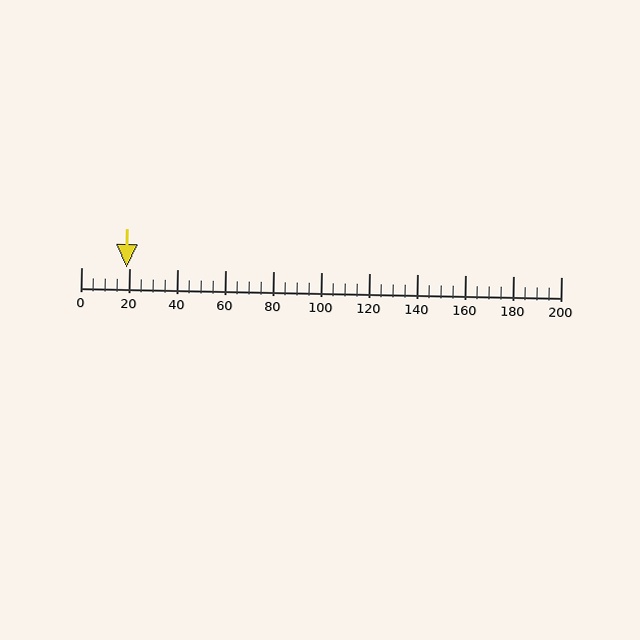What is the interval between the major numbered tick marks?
The major tick marks are spaced 20 units apart.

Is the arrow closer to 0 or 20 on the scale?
The arrow is closer to 20.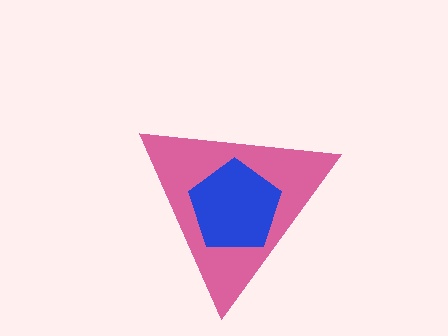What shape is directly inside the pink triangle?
The blue pentagon.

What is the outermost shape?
The pink triangle.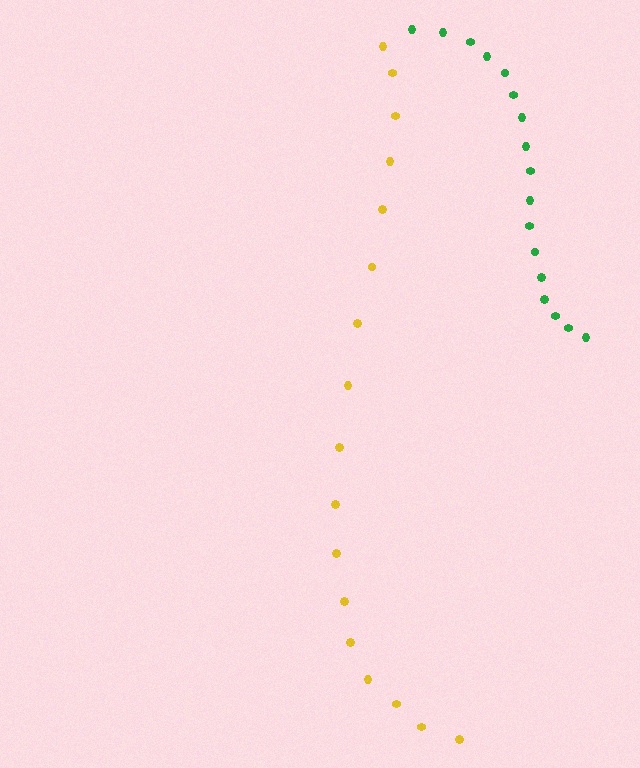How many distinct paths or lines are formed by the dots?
There are 2 distinct paths.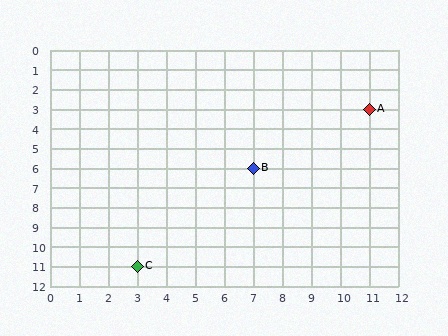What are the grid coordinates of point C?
Point C is at grid coordinates (3, 11).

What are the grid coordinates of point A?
Point A is at grid coordinates (11, 3).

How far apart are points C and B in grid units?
Points C and B are 4 columns and 5 rows apart (about 6.4 grid units diagonally).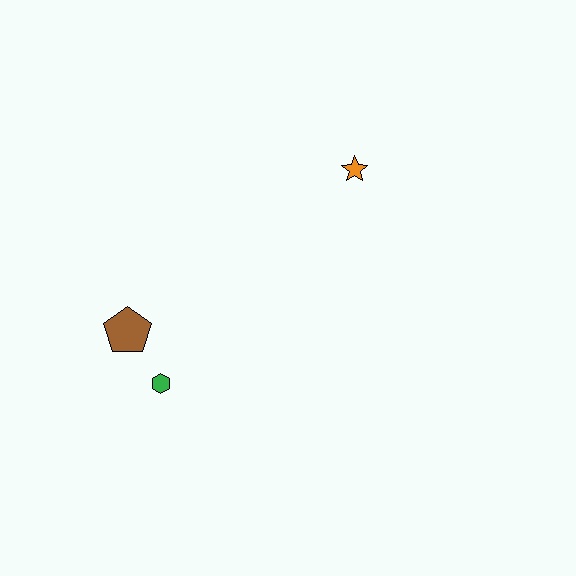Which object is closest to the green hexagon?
The brown pentagon is closest to the green hexagon.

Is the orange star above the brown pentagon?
Yes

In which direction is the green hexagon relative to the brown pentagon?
The green hexagon is below the brown pentagon.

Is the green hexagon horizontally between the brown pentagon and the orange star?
Yes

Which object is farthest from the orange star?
The green hexagon is farthest from the orange star.